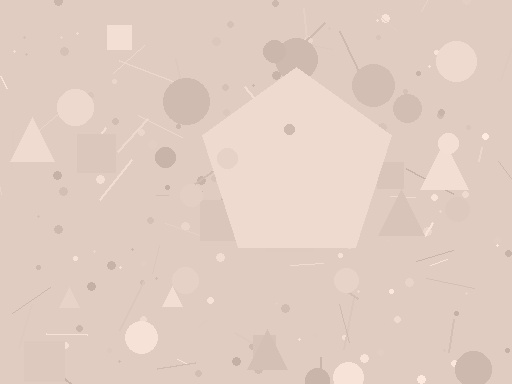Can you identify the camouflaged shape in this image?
The camouflaged shape is a pentagon.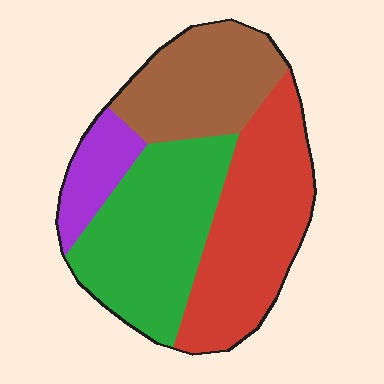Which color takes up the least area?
Purple, at roughly 10%.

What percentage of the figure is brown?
Brown covers around 25% of the figure.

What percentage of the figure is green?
Green takes up about one third (1/3) of the figure.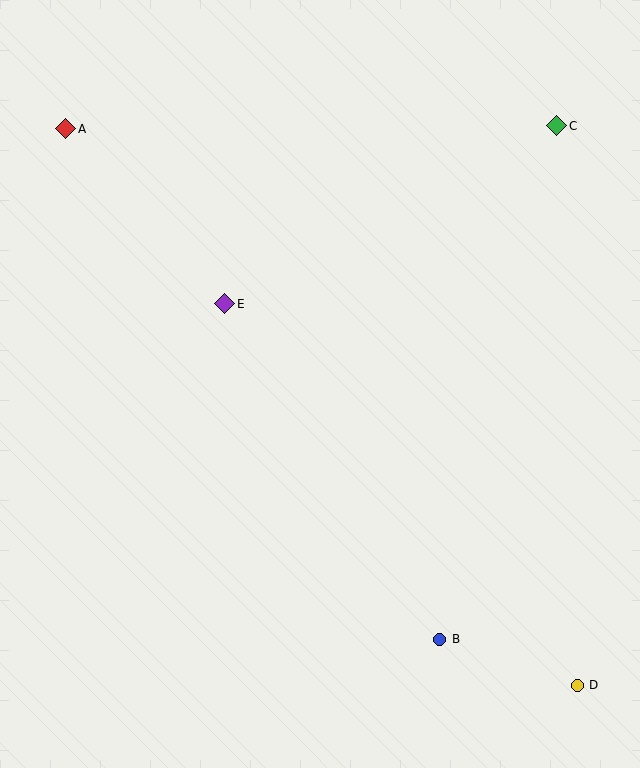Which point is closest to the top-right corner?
Point C is closest to the top-right corner.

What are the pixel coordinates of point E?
Point E is at (224, 304).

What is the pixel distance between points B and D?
The distance between B and D is 145 pixels.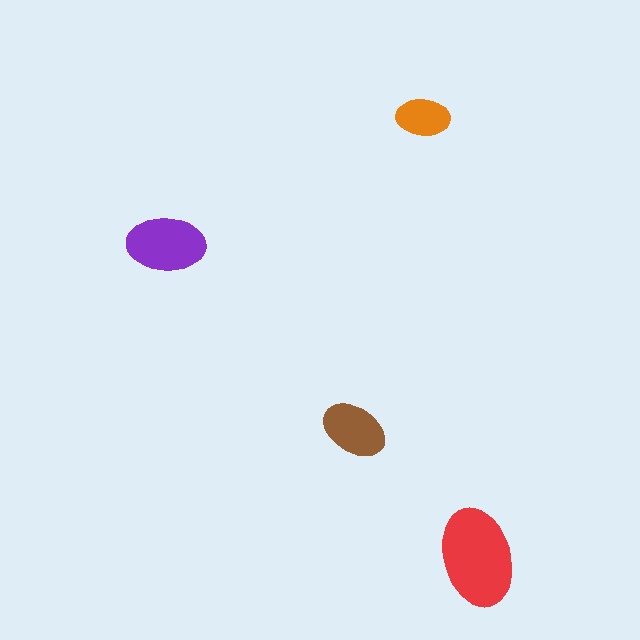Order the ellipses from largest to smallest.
the red one, the purple one, the brown one, the orange one.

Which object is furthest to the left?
The purple ellipse is leftmost.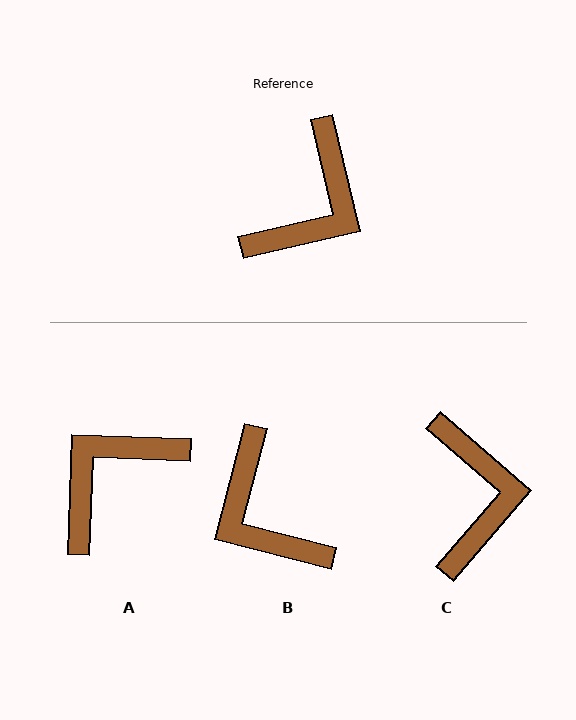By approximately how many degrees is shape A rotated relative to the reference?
Approximately 165 degrees counter-clockwise.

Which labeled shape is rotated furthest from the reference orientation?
A, about 165 degrees away.